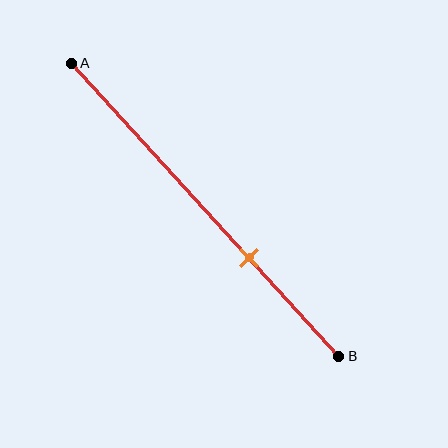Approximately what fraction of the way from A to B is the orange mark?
The orange mark is approximately 65% of the way from A to B.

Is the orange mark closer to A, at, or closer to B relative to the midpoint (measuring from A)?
The orange mark is closer to point B than the midpoint of segment AB.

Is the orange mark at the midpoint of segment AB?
No, the mark is at about 65% from A, not at the 50% midpoint.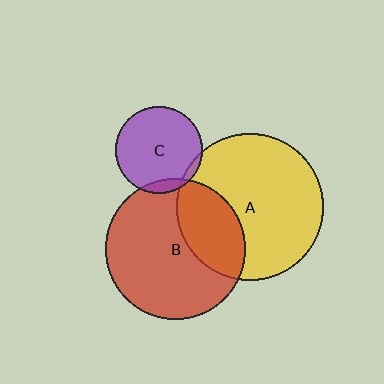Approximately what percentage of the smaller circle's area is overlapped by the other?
Approximately 10%.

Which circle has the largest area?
Circle A (yellow).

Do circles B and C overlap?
Yes.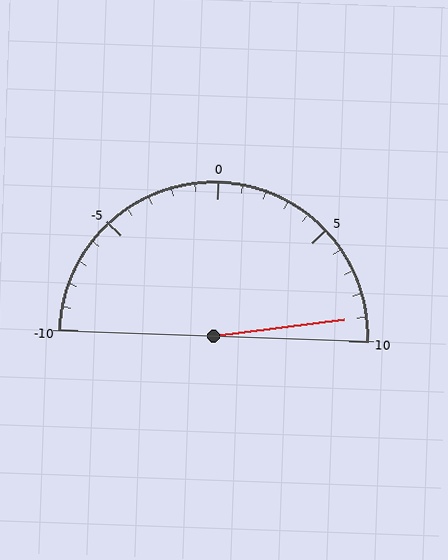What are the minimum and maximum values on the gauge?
The gauge ranges from -10 to 10.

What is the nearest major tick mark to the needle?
The nearest major tick mark is 10.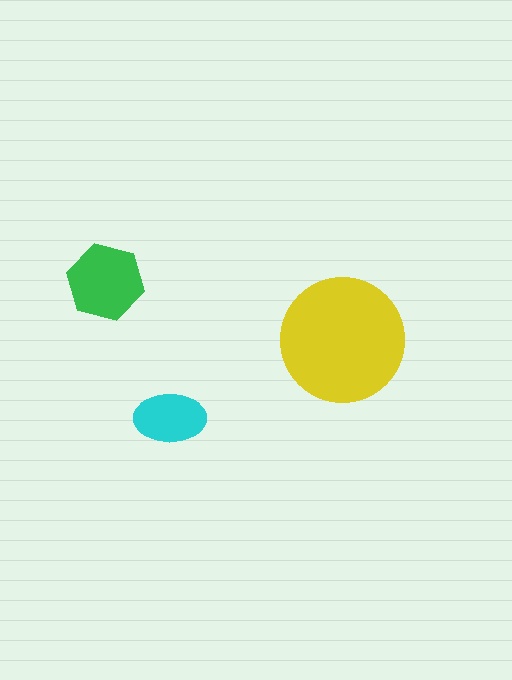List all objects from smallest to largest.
The cyan ellipse, the green hexagon, the yellow circle.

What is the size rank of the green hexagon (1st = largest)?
2nd.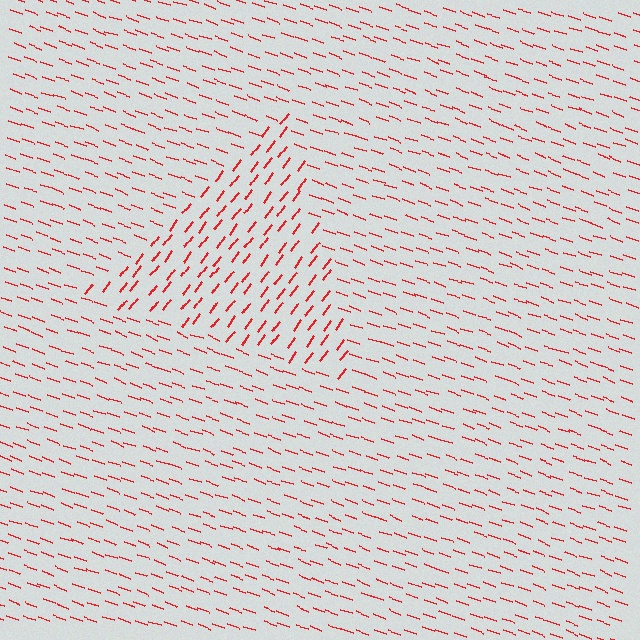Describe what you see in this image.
The image is filled with small red line segments. A triangle region in the image has lines oriented differently from the surrounding lines, creating a visible texture boundary.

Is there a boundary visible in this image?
Yes, there is a texture boundary formed by a change in line orientation.